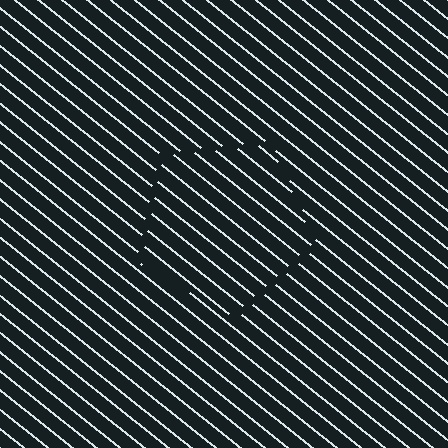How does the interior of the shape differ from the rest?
The interior of the shape contains the same grating, shifted by half a period — the contour is defined by the phase discontinuity where line-ends from the inner and outer gratings abut.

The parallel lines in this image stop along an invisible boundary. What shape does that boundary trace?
An illusory pentagon. The interior of the shape contains the same grating, shifted by half a period — the contour is defined by the phase discontinuity where line-ends from the inner and outer gratings abut.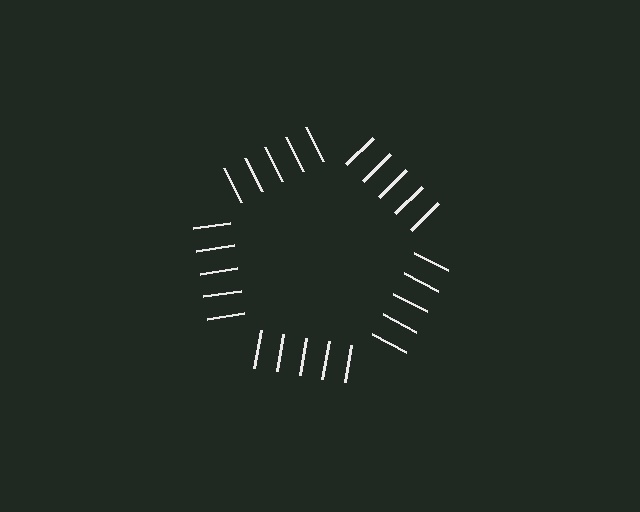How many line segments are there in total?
25 — 5 along each of the 5 edges.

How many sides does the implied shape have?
5 sides — the line-ends trace a pentagon.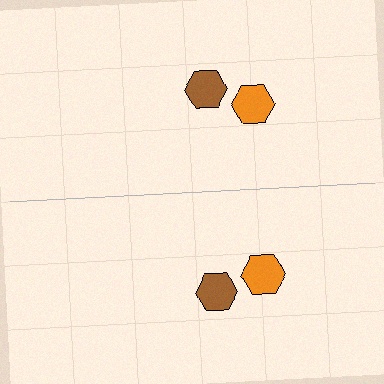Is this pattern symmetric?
Yes, this pattern has bilateral (reflection) symmetry.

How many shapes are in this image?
There are 4 shapes in this image.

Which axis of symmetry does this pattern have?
The pattern has a horizontal axis of symmetry running through the center of the image.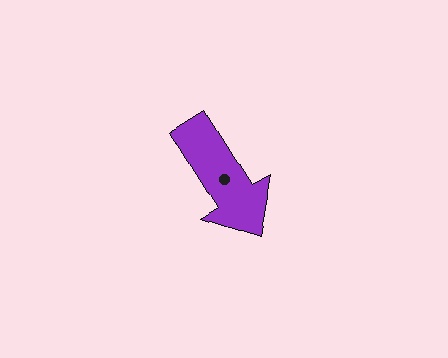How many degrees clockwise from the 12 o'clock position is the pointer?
Approximately 149 degrees.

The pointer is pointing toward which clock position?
Roughly 5 o'clock.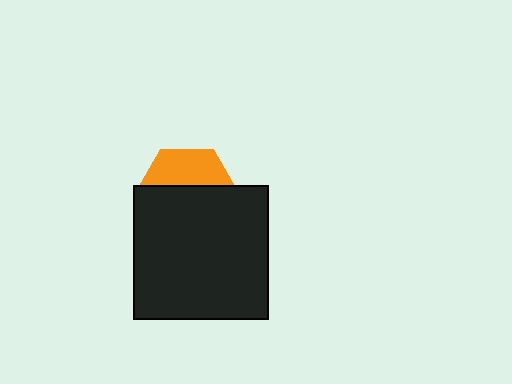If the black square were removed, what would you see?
You would see the complete orange hexagon.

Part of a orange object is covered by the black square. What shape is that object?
It is a hexagon.